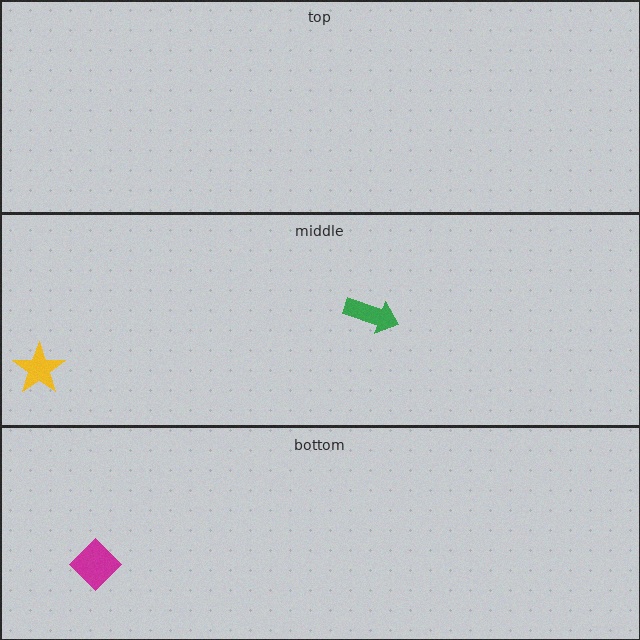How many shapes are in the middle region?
2.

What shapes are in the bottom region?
The magenta diamond.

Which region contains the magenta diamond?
The bottom region.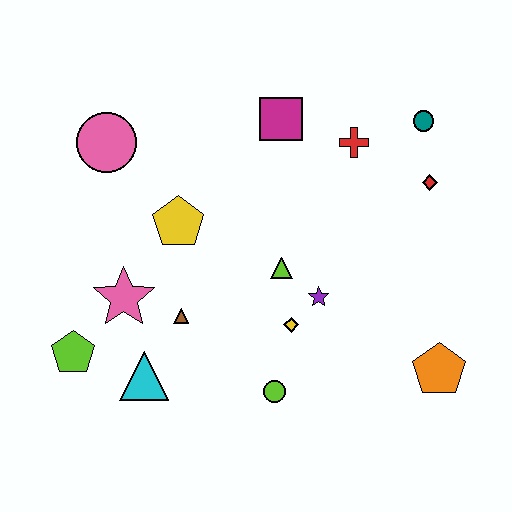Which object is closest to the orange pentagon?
The purple star is closest to the orange pentagon.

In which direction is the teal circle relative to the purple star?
The teal circle is above the purple star.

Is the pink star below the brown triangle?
No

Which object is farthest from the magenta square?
The lime pentagon is farthest from the magenta square.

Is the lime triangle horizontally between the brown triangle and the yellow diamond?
Yes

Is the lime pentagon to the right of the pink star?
No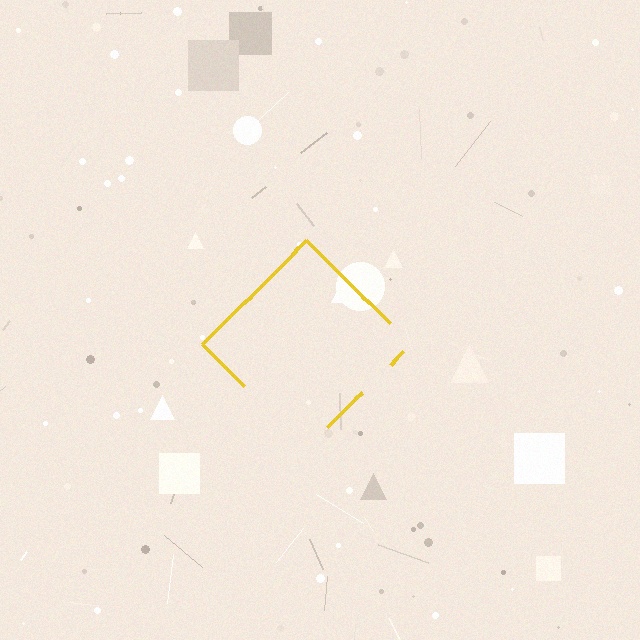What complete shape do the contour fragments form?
The contour fragments form a diamond.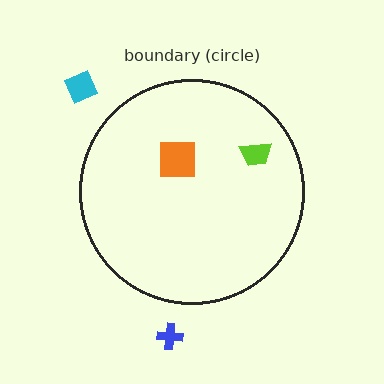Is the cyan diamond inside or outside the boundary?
Outside.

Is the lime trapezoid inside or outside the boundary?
Inside.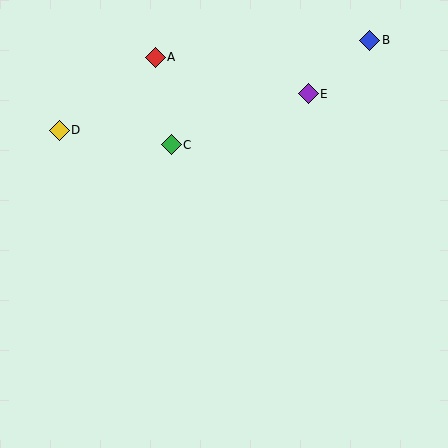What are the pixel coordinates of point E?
Point E is at (308, 94).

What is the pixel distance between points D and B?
The distance between D and B is 324 pixels.